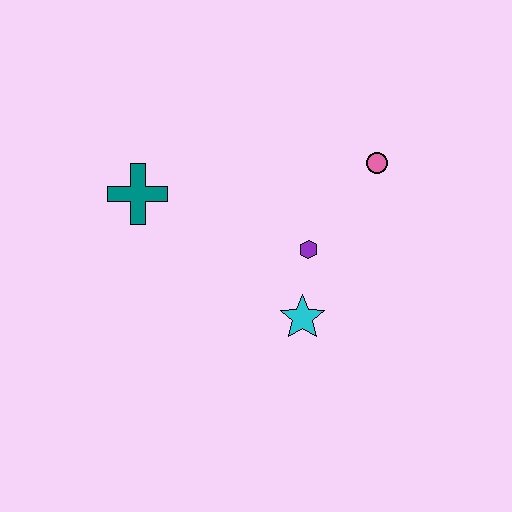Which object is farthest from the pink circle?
The teal cross is farthest from the pink circle.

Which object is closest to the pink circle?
The purple hexagon is closest to the pink circle.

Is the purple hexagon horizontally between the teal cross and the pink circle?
Yes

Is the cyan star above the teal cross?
No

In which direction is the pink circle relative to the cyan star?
The pink circle is above the cyan star.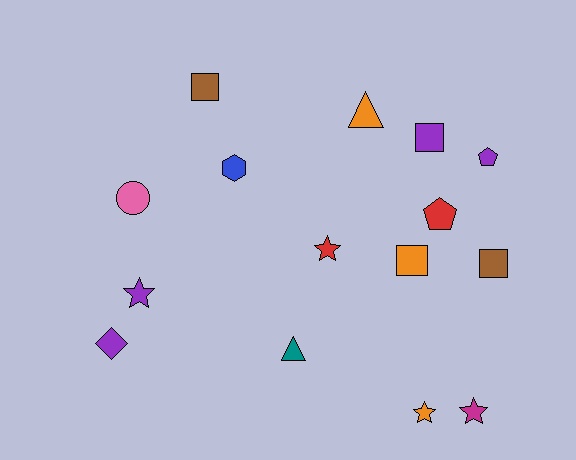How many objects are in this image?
There are 15 objects.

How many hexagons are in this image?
There is 1 hexagon.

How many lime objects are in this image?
There are no lime objects.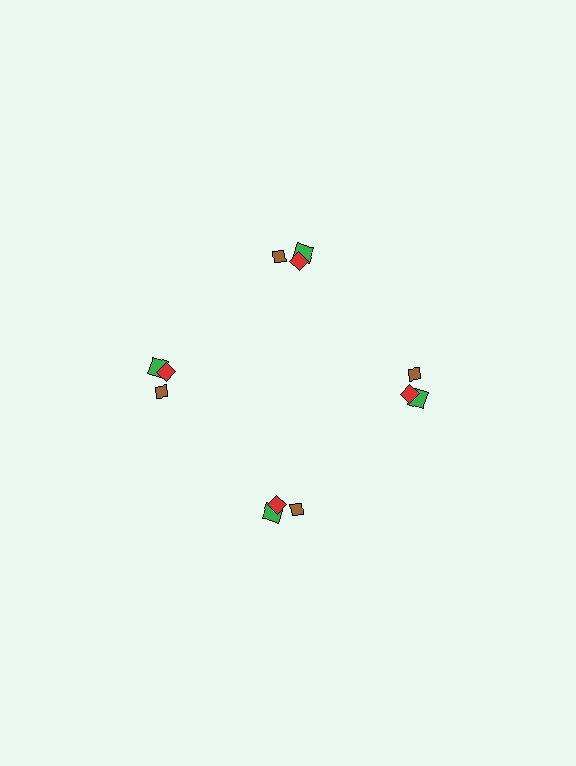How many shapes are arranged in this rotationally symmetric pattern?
There are 12 shapes, arranged in 4 groups of 3.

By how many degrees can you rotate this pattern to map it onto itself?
The pattern maps onto itself every 90 degrees of rotation.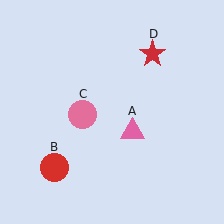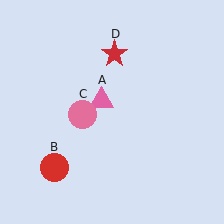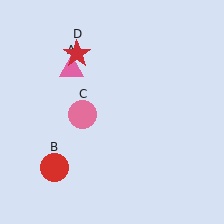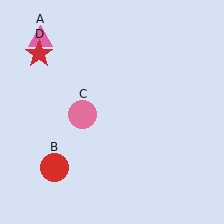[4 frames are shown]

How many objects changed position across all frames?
2 objects changed position: pink triangle (object A), red star (object D).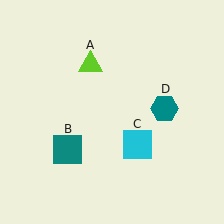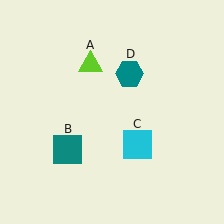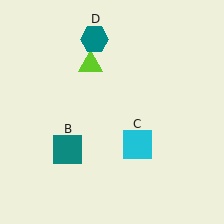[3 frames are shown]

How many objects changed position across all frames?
1 object changed position: teal hexagon (object D).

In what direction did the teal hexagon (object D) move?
The teal hexagon (object D) moved up and to the left.